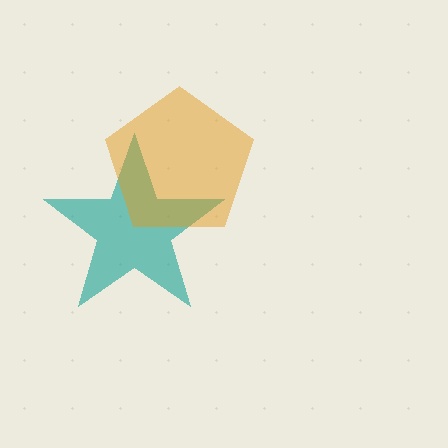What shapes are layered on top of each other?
The layered shapes are: a teal star, an orange pentagon.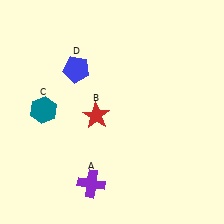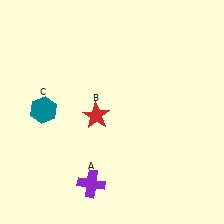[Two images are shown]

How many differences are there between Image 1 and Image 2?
There is 1 difference between the two images.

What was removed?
The blue pentagon (D) was removed in Image 2.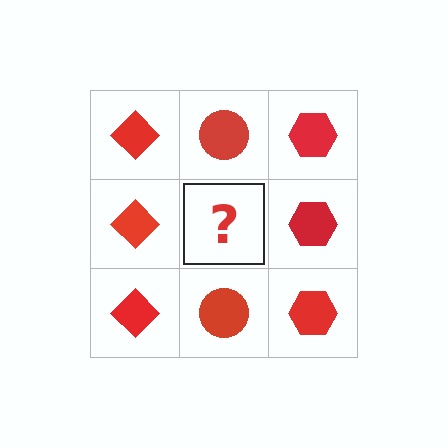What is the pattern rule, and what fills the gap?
The rule is that each column has a consistent shape. The gap should be filled with a red circle.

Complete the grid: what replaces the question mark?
The question mark should be replaced with a red circle.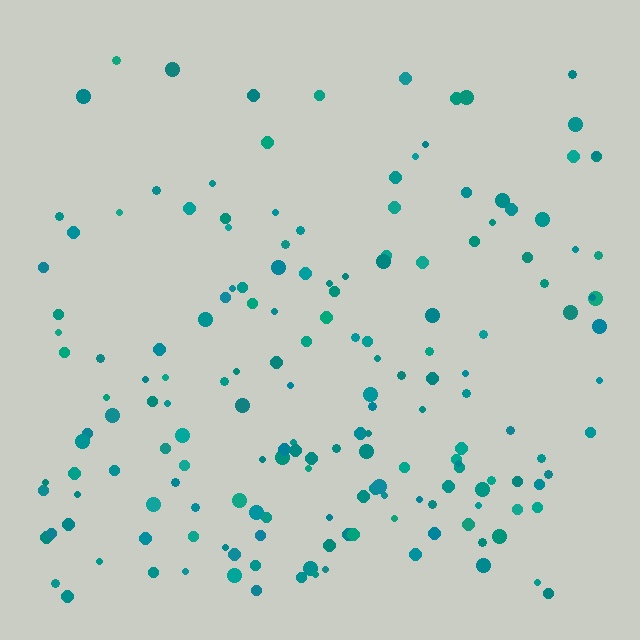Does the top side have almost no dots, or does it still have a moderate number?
Still a moderate number, just noticeably fewer than the bottom.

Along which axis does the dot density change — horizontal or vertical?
Vertical.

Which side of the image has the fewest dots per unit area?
The top.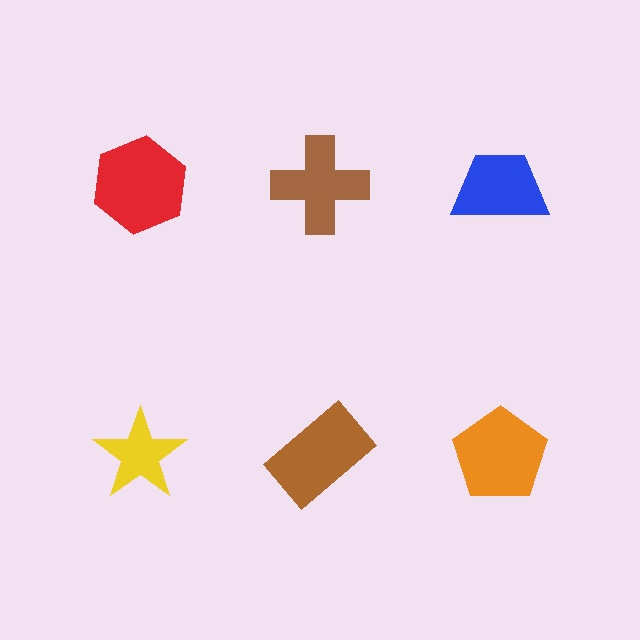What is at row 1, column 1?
A red hexagon.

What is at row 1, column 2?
A brown cross.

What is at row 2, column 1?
A yellow star.